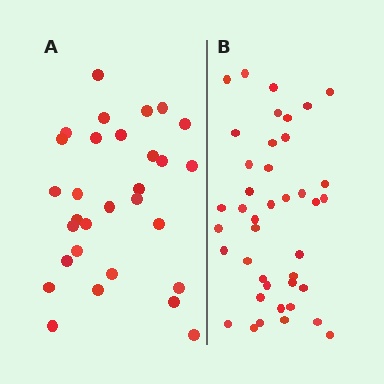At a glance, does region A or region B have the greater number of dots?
Region B (the right region) has more dots.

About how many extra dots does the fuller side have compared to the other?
Region B has roughly 12 or so more dots than region A.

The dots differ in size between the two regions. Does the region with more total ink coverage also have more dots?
No. Region A has more total ink coverage because its dots are larger, but region B actually contains more individual dots. Total area can be misleading — the number of items is what matters here.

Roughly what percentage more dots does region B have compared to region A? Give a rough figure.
About 35% more.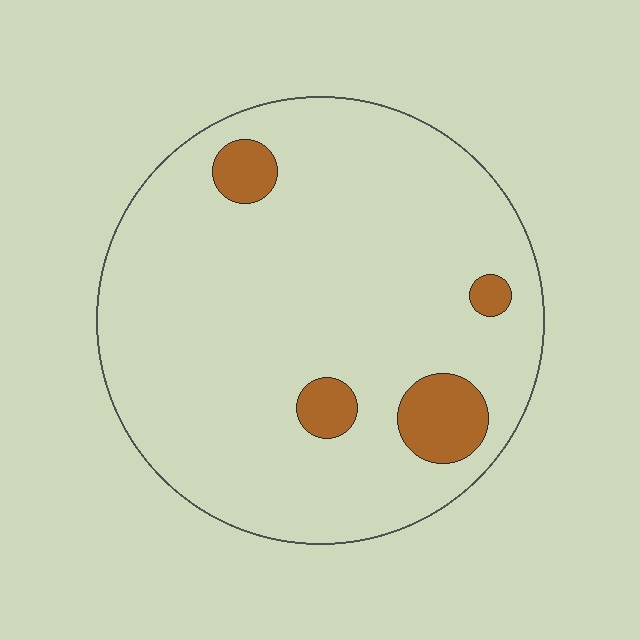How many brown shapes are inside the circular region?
4.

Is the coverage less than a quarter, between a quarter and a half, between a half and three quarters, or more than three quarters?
Less than a quarter.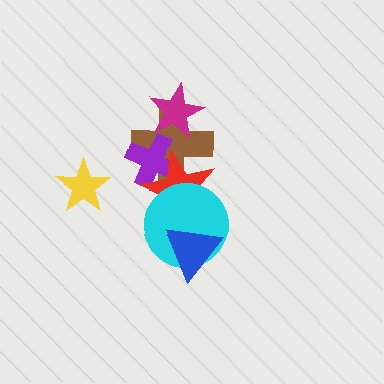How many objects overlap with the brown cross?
3 objects overlap with the brown cross.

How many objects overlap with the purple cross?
2 objects overlap with the purple cross.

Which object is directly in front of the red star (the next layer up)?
The cyan circle is directly in front of the red star.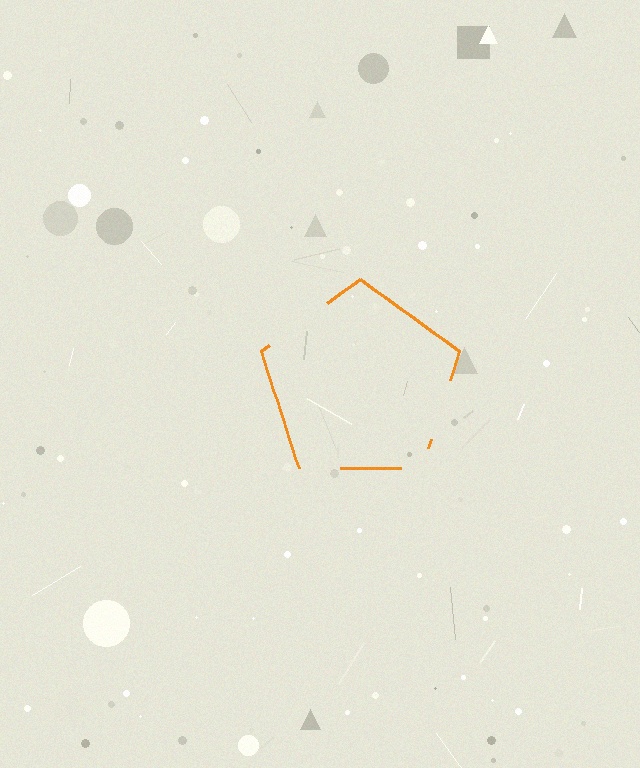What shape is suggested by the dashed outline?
The dashed outline suggests a pentagon.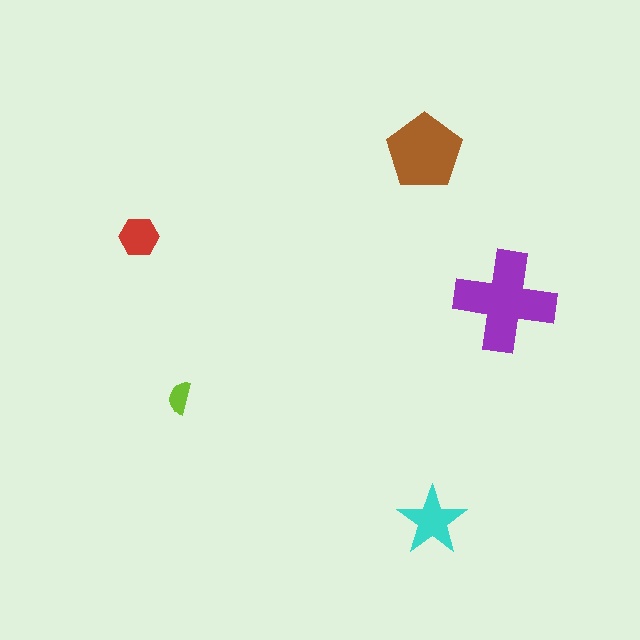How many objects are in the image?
There are 5 objects in the image.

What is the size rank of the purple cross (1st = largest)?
1st.